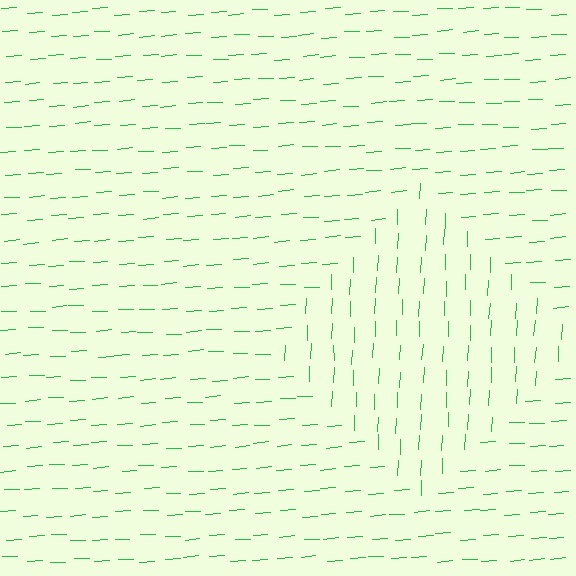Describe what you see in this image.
The image is filled with small green line segments. A diamond region in the image has lines oriented differently from the surrounding lines, creating a visible texture boundary.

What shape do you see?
I see a diamond.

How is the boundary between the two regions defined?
The boundary is defined purely by a change in line orientation (approximately 84 degrees difference). All lines are the same color and thickness.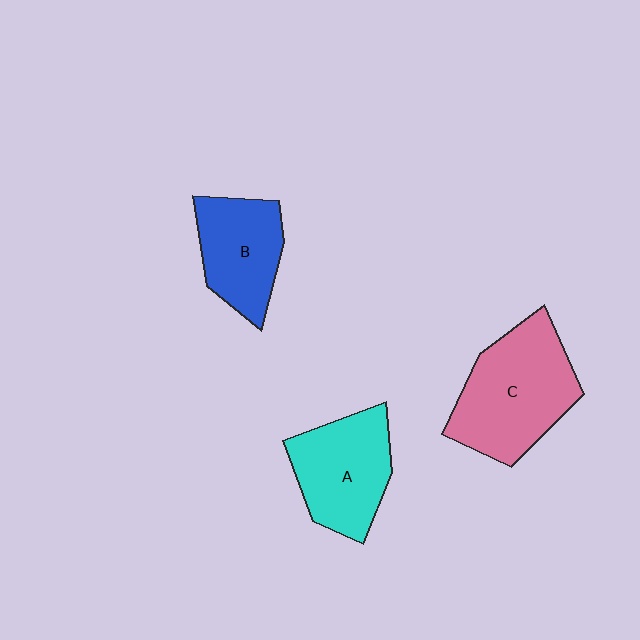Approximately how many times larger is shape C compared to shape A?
Approximately 1.3 times.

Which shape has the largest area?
Shape C (pink).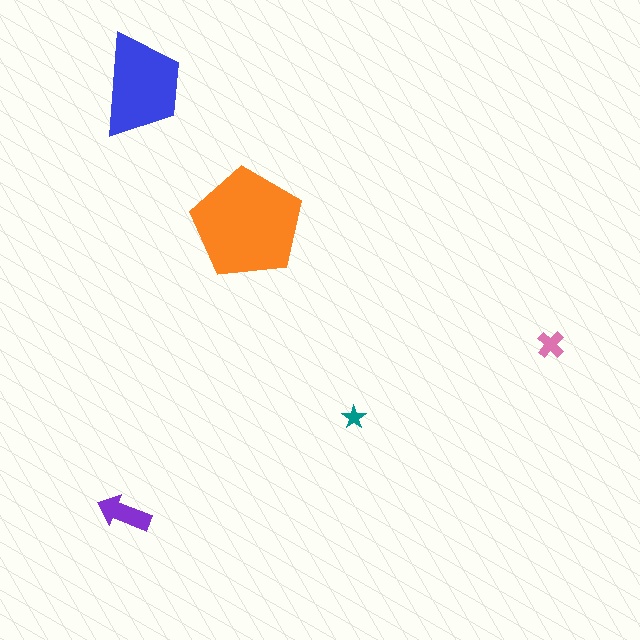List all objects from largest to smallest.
The orange pentagon, the blue trapezoid, the purple arrow, the pink cross, the teal star.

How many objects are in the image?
There are 5 objects in the image.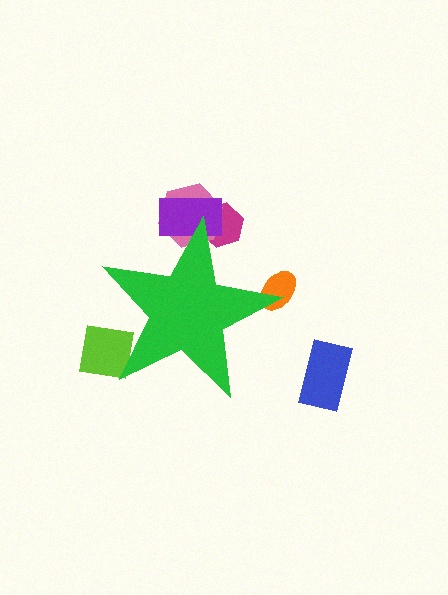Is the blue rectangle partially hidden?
No, the blue rectangle is fully visible.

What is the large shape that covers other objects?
A green star.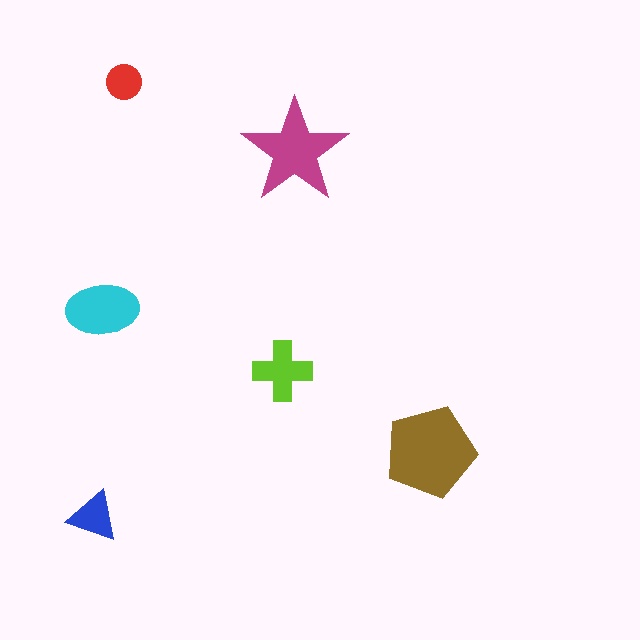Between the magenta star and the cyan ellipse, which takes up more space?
The magenta star.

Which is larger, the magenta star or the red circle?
The magenta star.